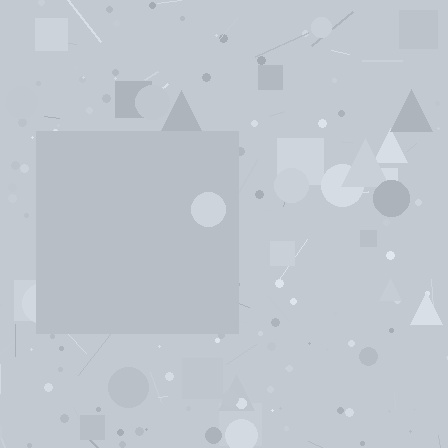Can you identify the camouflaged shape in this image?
The camouflaged shape is a square.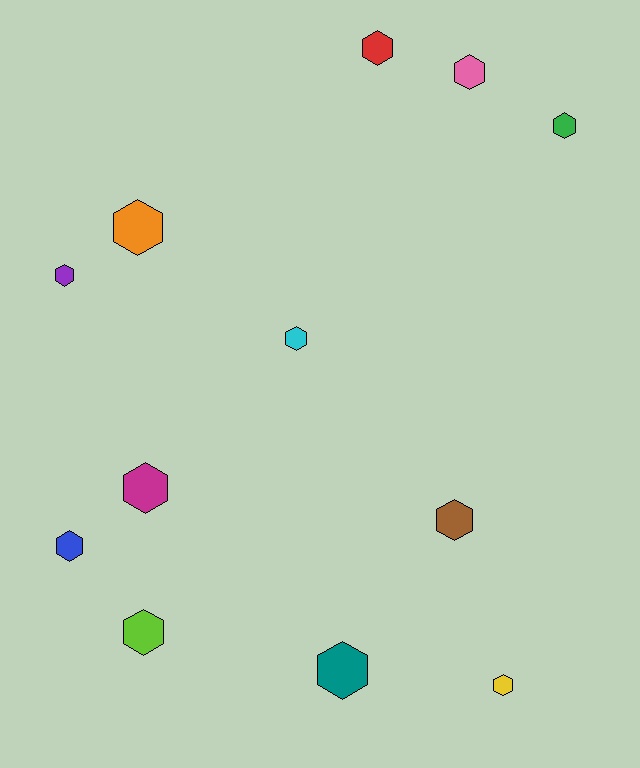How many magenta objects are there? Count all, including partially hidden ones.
There is 1 magenta object.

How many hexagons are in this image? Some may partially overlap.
There are 12 hexagons.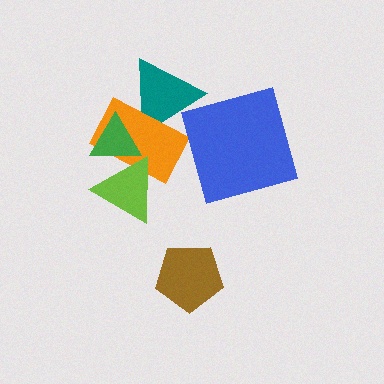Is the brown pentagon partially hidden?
No, no other shape covers it.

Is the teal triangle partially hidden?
Yes, it is partially covered by another shape.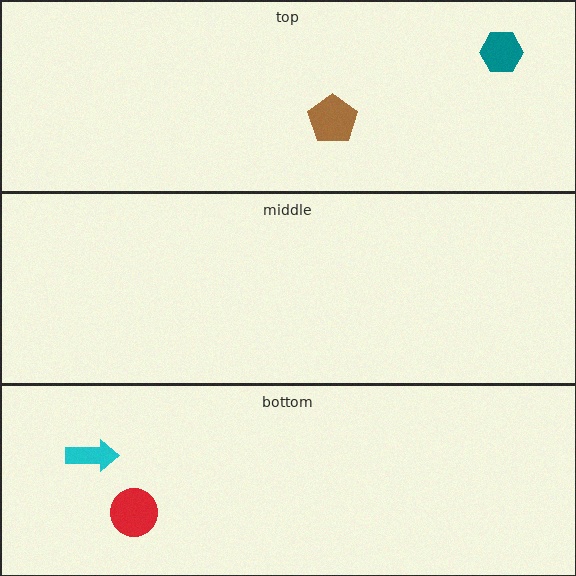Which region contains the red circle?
The bottom region.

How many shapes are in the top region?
2.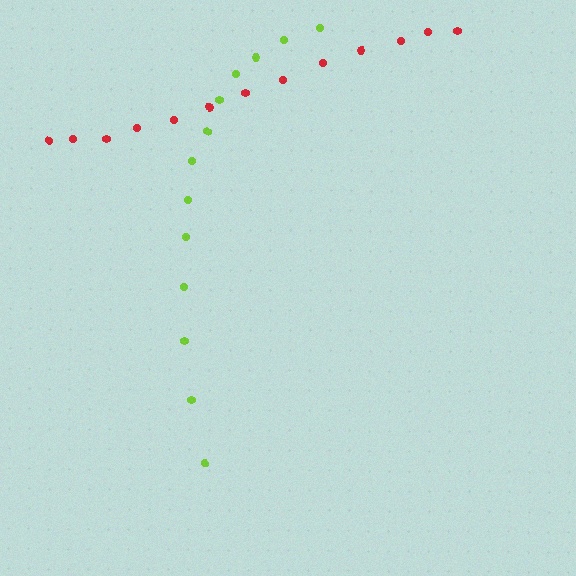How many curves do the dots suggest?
There are 2 distinct paths.